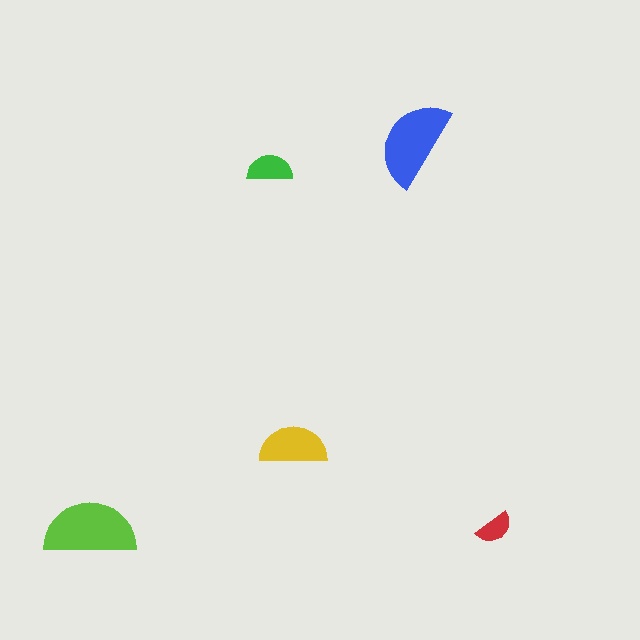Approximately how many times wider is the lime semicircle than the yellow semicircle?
About 1.5 times wider.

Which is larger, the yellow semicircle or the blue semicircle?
The blue one.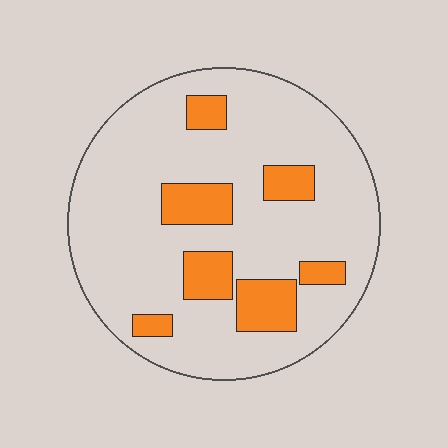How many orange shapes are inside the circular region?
7.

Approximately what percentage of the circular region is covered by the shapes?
Approximately 20%.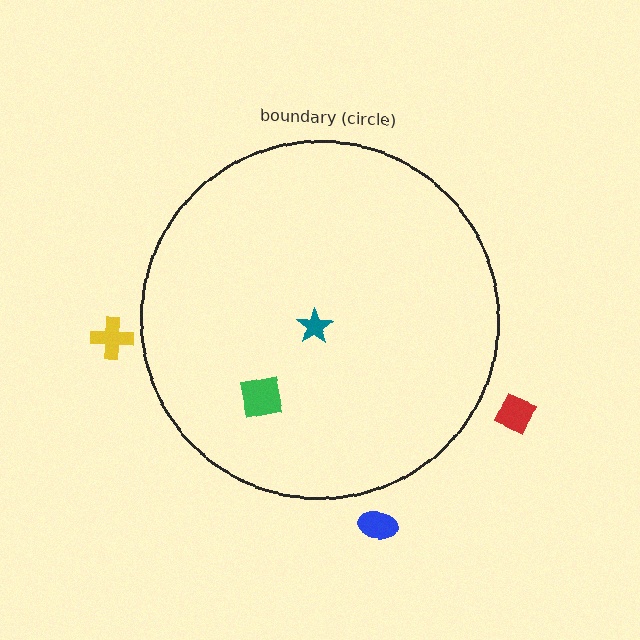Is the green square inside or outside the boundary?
Inside.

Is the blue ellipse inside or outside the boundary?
Outside.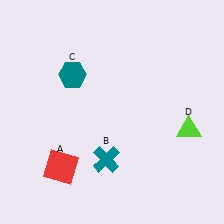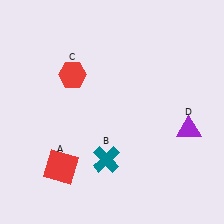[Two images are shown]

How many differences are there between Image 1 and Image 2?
There are 2 differences between the two images.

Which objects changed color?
C changed from teal to red. D changed from lime to purple.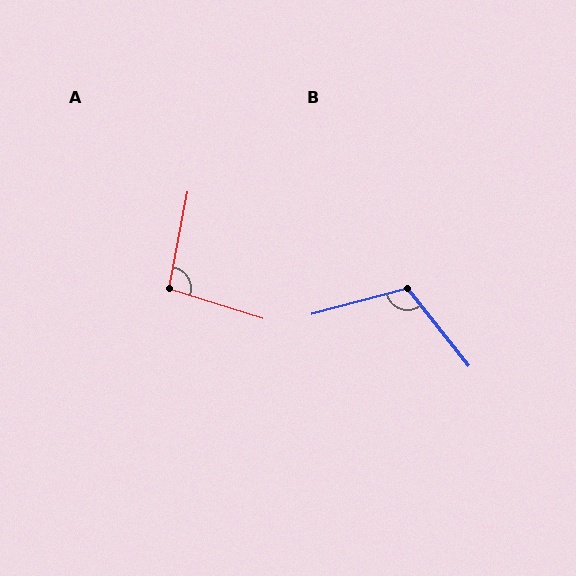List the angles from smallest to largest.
A (97°), B (113°).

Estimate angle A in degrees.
Approximately 97 degrees.